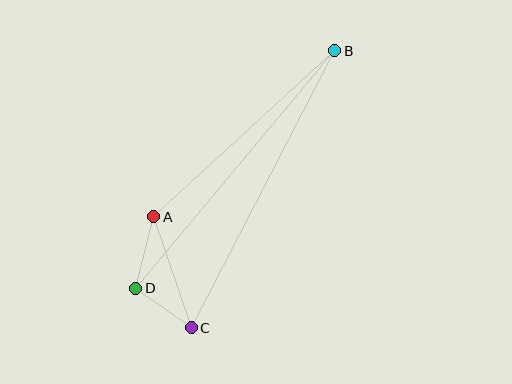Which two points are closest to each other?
Points C and D are closest to each other.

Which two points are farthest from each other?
Points B and C are farthest from each other.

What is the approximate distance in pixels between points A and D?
The distance between A and D is approximately 74 pixels.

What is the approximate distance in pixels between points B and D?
The distance between B and D is approximately 310 pixels.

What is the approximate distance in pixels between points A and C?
The distance between A and C is approximately 117 pixels.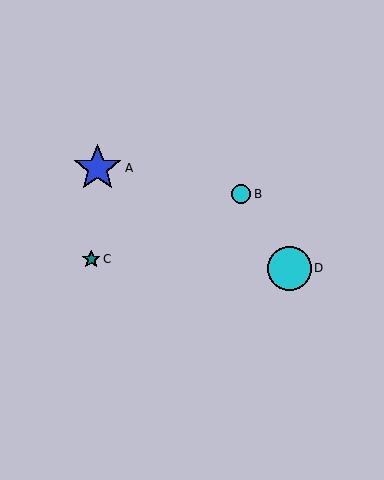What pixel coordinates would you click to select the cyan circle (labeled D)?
Click at (289, 268) to select the cyan circle D.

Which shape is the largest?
The blue star (labeled A) is the largest.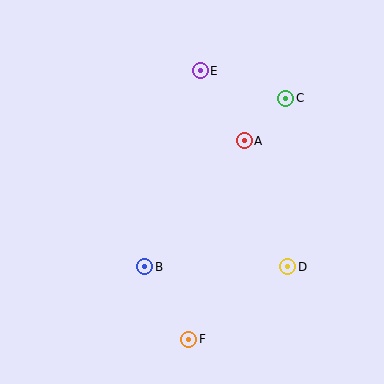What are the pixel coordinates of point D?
Point D is at (288, 267).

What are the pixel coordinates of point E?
Point E is at (200, 71).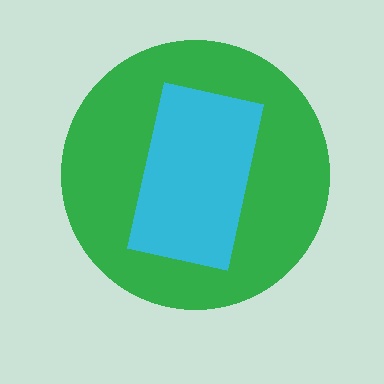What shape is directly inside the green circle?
The cyan rectangle.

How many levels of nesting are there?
2.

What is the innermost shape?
The cyan rectangle.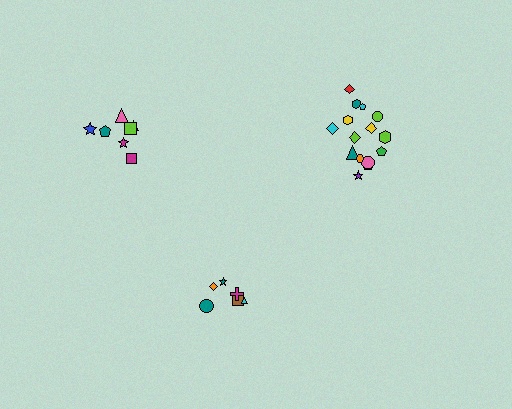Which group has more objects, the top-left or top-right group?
The top-right group.